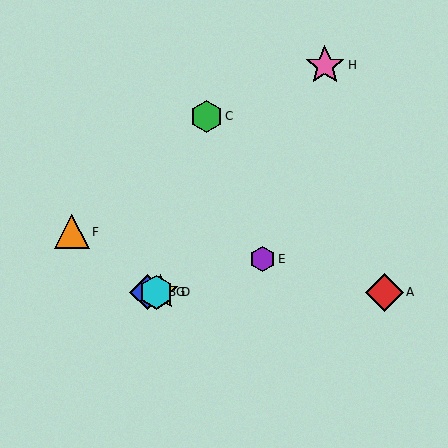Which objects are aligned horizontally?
Objects A, B, D, G are aligned horizontally.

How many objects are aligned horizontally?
4 objects (A, B, D, G) are aligned horizontally.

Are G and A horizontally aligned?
Yes, both are at y≈292.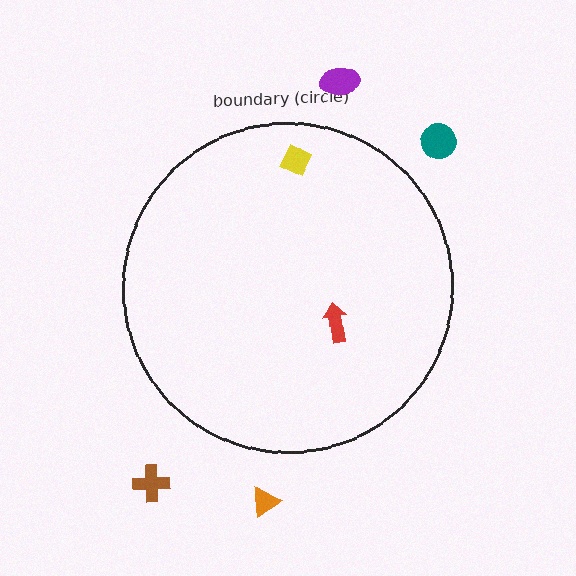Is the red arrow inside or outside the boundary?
Inside.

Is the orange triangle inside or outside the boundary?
Outside.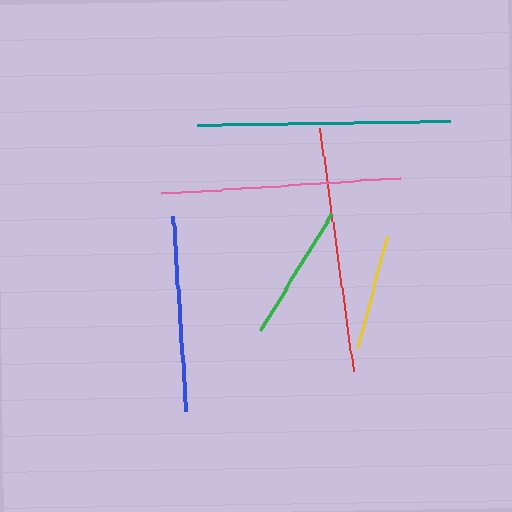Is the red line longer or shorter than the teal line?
The teal line is longer than the red line.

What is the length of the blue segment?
The blue segment is approximately 196 pixels long.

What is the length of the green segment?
The green segment is approximately 136 pixels long.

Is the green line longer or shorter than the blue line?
The blue line is longer than the green line.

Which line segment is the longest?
The teal line is the longest at approximately 252 pixels.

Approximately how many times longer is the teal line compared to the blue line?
The teal line is approximately 1.3 times the length of the blue line.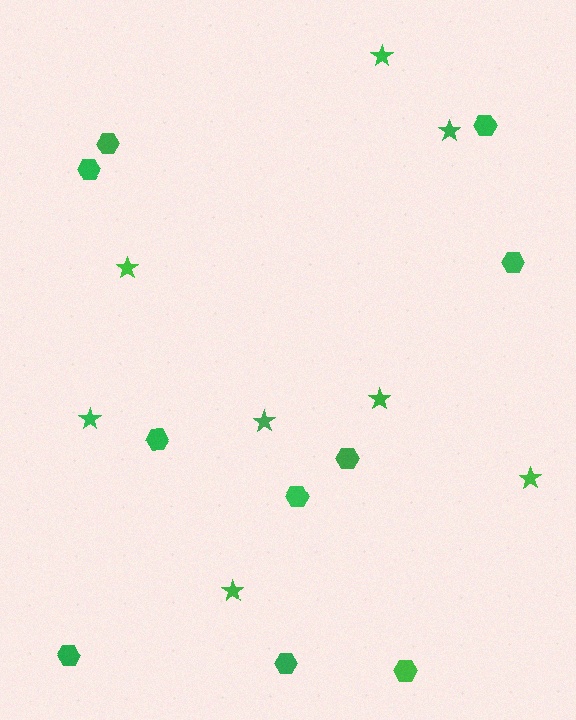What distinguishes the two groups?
There are 2 groups: one group of hexagons (10) and one group of stars (8).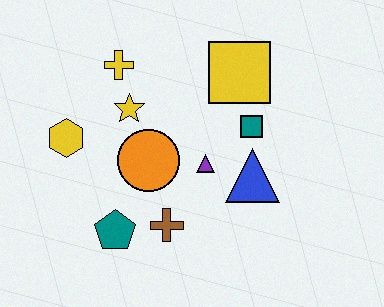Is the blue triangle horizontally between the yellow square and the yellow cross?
No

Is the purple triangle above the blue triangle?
Yes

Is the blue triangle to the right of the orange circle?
Yes